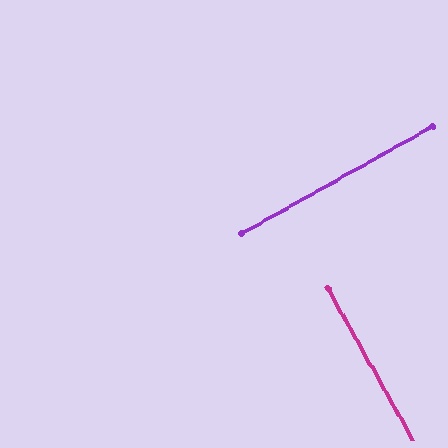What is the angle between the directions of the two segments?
Approximately 90 degrees.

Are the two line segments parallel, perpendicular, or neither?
Perpendicular — they meet at approximately 90°.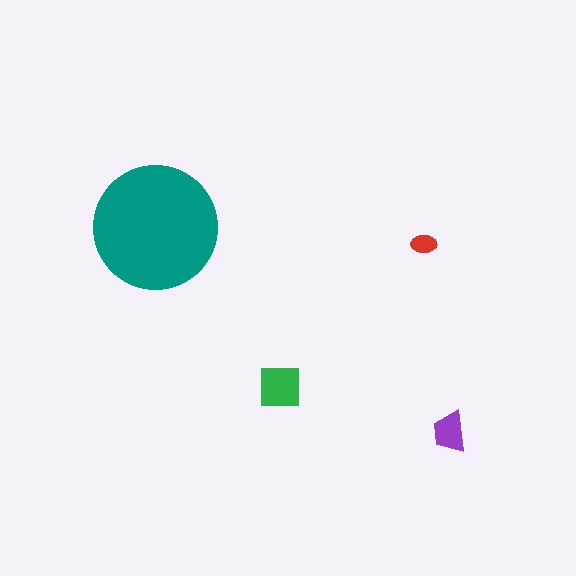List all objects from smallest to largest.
The red ellipse, the purple trapezoid, the green square, the teal circle.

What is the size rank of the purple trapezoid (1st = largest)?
3rd.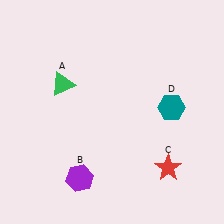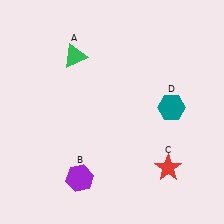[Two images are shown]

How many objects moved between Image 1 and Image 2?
1 object moved between the two images.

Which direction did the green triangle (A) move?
The green triangle (A) moved up.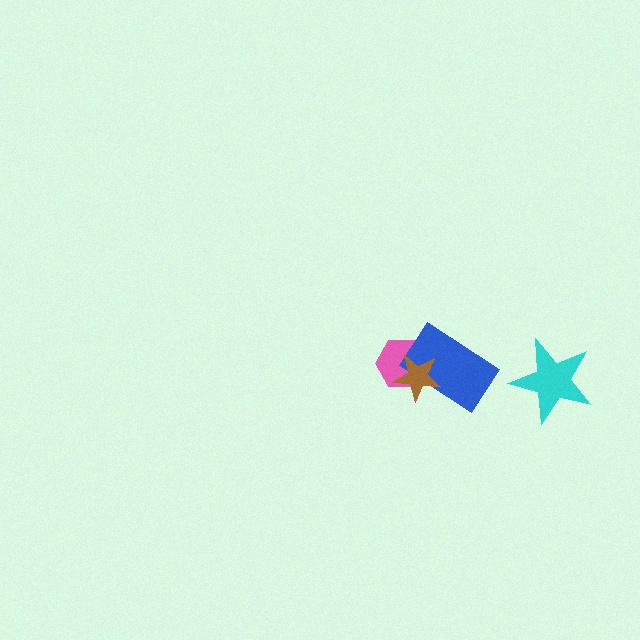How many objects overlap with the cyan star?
0 objects overlap with the cyan star.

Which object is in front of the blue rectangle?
The brown star is in front of the blue rectangle.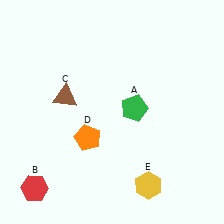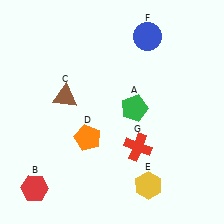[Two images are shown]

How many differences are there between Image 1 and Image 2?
There are 2 differences between the two images.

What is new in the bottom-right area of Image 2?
A red cross (G) was added in the bottom-right area of Image 2.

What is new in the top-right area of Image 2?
A blue circle (F) was added in the top-right area of Image 2.